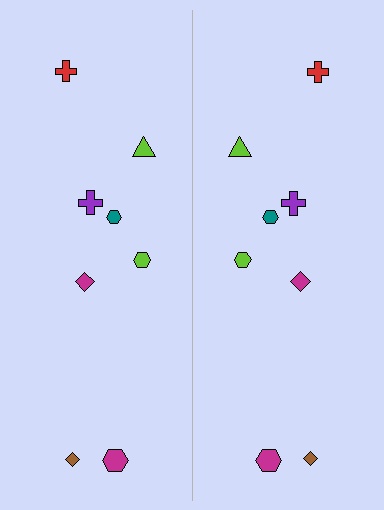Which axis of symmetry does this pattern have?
The pattern has a vertical axis of symmetry running through the center of the image.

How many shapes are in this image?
There are 16 shapes in this image.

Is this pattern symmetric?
Yes, this pattern has bilateral (reflection) symmetry.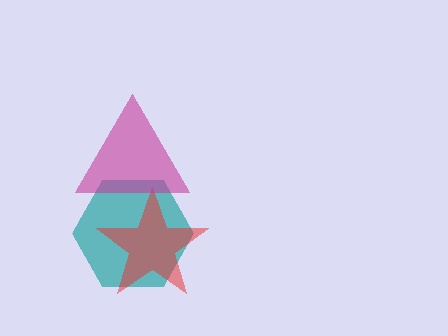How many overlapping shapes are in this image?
There are 3 overlapping shapes in the image.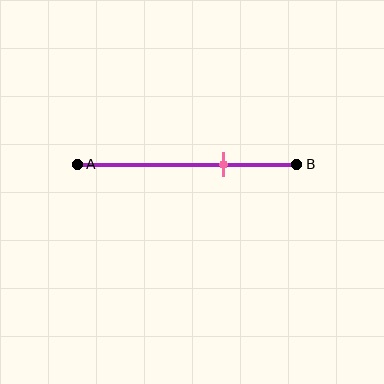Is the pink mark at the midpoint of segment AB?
No, the mark is at about 65% from A, not at the 50% midpoint.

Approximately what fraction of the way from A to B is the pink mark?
The pink mark is approximately 65% of the way from A to B.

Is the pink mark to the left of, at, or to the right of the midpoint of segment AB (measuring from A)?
The pink mark is to the right of the midpoint of segment AB.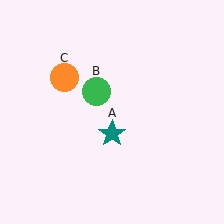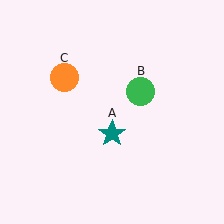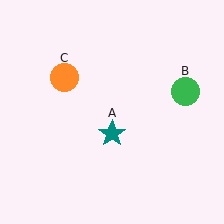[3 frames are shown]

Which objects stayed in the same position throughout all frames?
Teal star (object A) and orange circle (object C) remained stationary.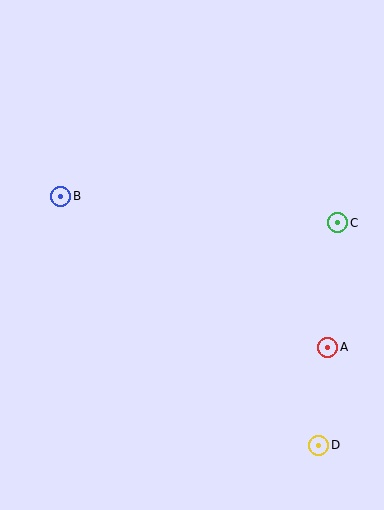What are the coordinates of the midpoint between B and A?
The midpoint between B and A is at (194, 272).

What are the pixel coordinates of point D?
Point D is at (319, 445).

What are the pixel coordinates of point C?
Point C is at (338, 223).